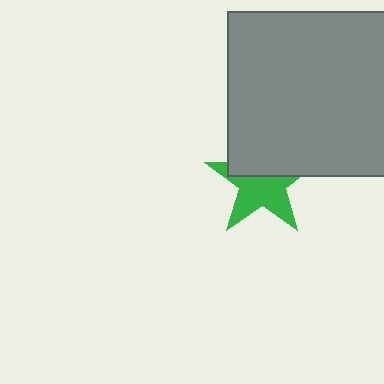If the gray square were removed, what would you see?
You would see the complete green star.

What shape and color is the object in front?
The object in front is a gray square.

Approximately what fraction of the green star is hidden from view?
Roughly 43% of the green star is hidden behind the gray square.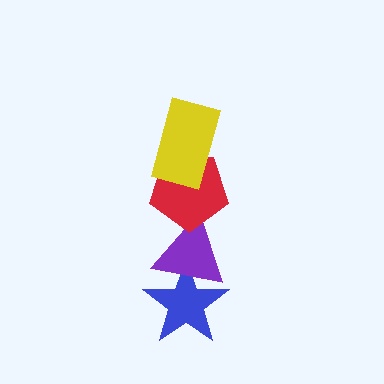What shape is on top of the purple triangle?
The red pentagon is on top of the purple triangle.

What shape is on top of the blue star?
The purple triangle is on top of the blue star.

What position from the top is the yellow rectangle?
The yellow rectangle is 1st from the top.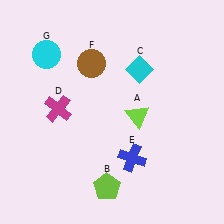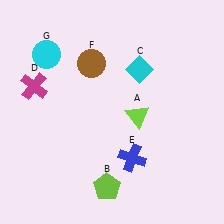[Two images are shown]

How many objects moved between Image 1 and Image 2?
1 object moved between the two images.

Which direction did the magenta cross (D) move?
The magenta cross (D) moved left.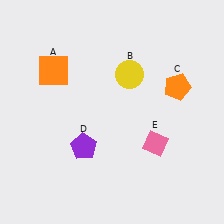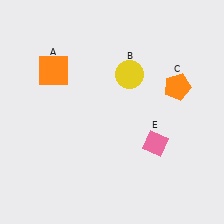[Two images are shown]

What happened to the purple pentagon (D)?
The purple pentagon (D) was removed in Image 2. It was in the bottom-left area of Image 1.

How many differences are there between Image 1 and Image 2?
There is 1 difference between the two images.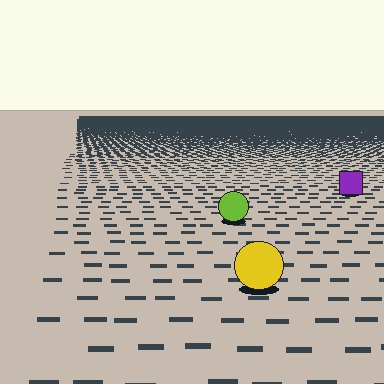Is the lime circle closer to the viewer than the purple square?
Yes. The lime circle is closer — you can tell from the texture gradient: the ground texture is coarser near it.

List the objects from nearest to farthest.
From nearest to farthest: the yellow circle, the lime circle, the purple square.